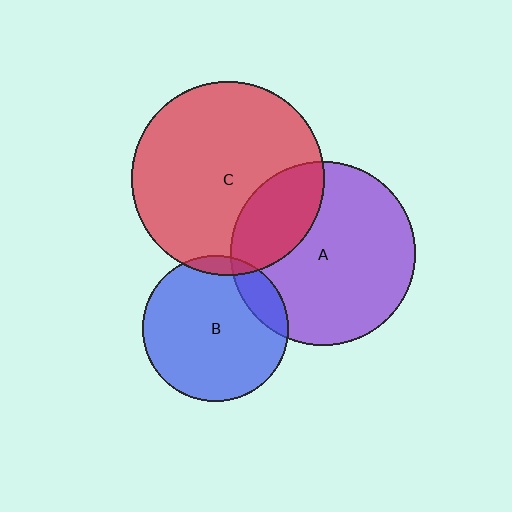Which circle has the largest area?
Circle C (red).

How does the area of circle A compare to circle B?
Approximately 1.6 times.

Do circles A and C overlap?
Yes.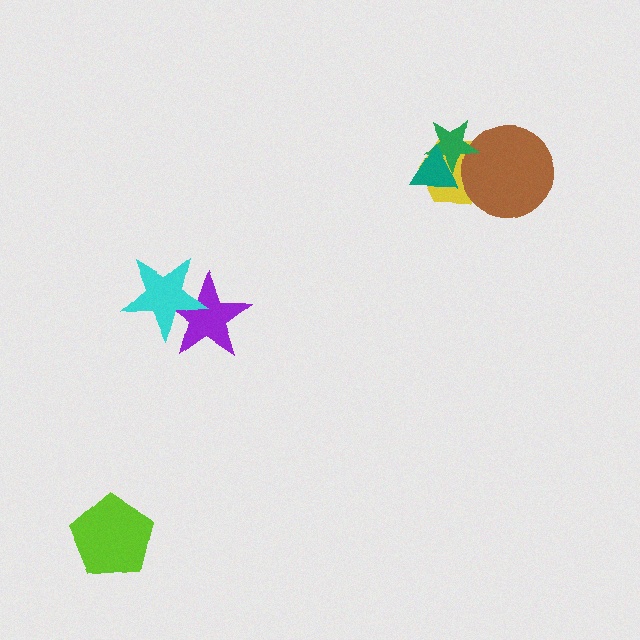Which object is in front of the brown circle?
The green star is in front of the brown circle.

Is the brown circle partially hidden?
Yes, it is partially covered by another shape.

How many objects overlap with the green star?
3 objects overlap with the green star.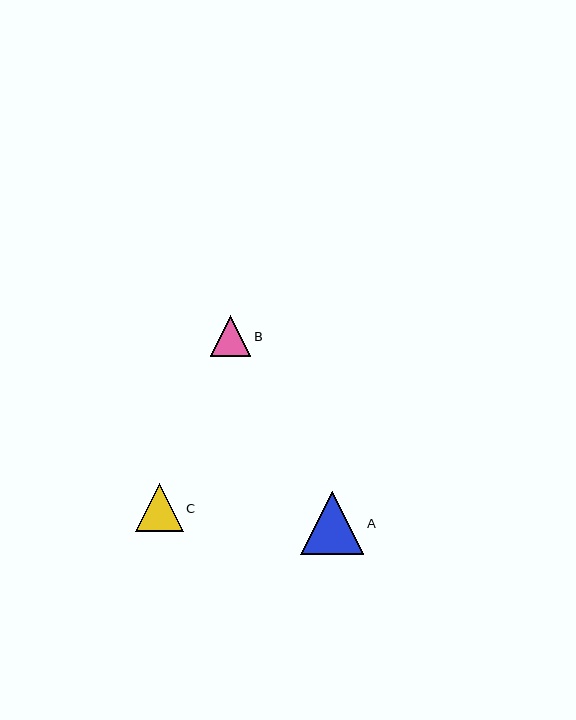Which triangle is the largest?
Triangle A is the largest with a size of approximately 63 pixels.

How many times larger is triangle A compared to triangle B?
Triangle A is approximately 1.6 times the size of triangle B.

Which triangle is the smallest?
Triangle B is the smallest with a size of approximately 41 pixels.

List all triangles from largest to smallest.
From largest to smallest: A, C, B.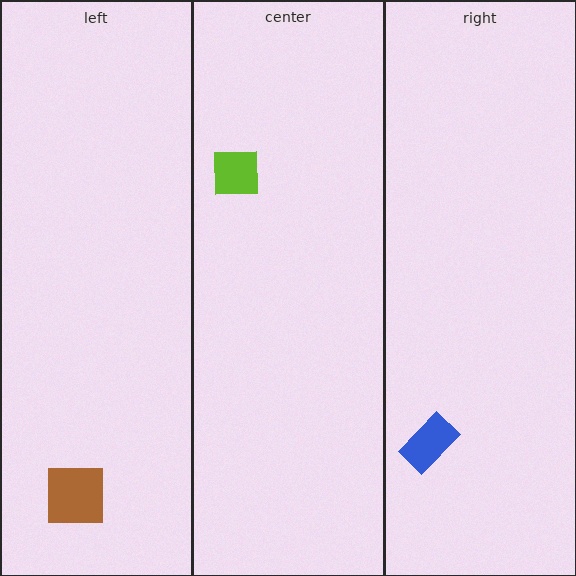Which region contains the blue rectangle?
The right region.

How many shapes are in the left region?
1.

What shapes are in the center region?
The lime square.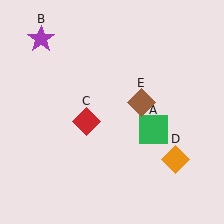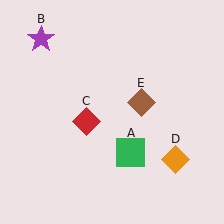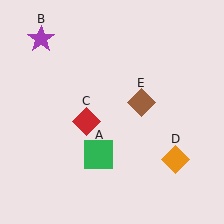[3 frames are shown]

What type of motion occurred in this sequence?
The green square (object A) rotated clockwise around the center of the scene.